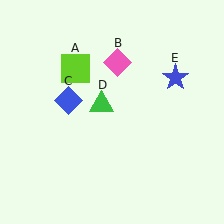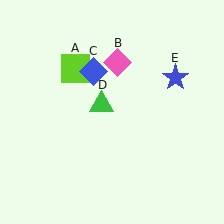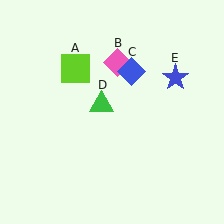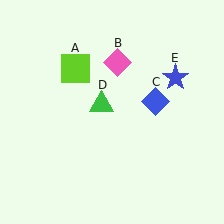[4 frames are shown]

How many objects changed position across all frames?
1 object changed position: blue diamond (object C).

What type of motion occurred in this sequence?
The blue diamond (object C) rotated clockwise around the center of the scene.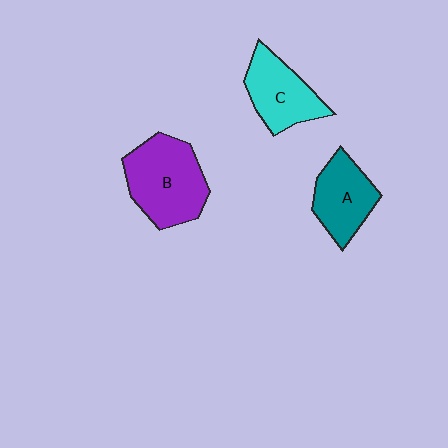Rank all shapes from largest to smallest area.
From largest to smallest: B (purple), C (cyan), A (teal).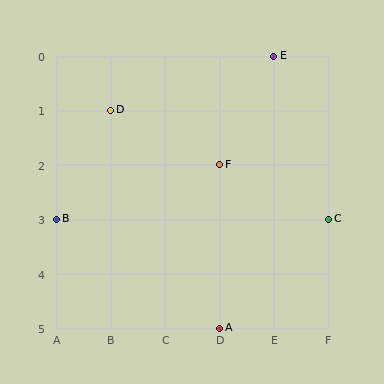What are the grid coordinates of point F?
Point F is at grid coordinates (D, 2).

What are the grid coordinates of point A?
Point A is at grid coordinates (D, 5).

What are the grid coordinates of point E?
Point E is at grid coordinates (E, 0).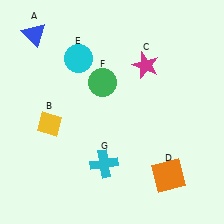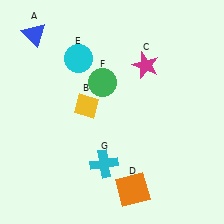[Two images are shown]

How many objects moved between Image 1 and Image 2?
2 objects moved between the two images.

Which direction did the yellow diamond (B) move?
The yellow diamond (B) moved right.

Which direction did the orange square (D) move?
The orange square (D) moved left.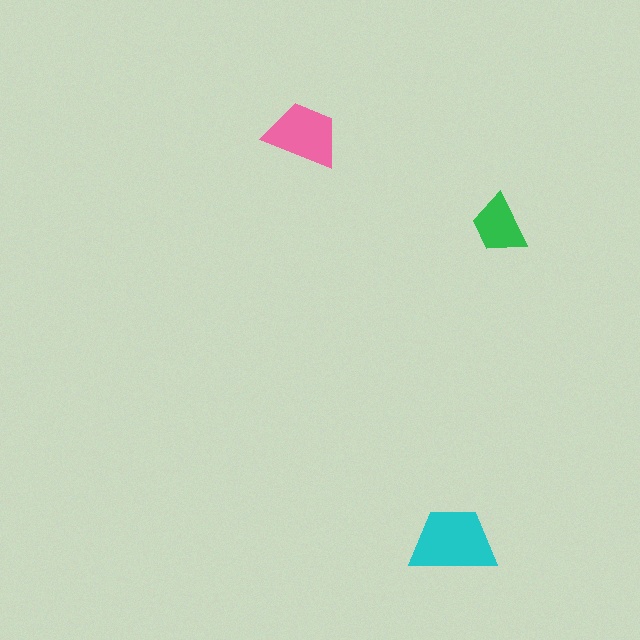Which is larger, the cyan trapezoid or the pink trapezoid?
The cyan one.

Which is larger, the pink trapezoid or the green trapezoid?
The pink one.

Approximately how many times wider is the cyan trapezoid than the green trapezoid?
About 1.5 times wider.